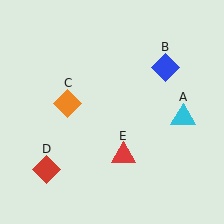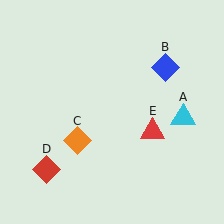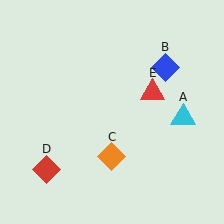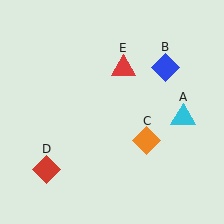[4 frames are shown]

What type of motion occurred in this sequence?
The orange diamond (object C), red triangle (object E) rotated counterclockwise around the center of the scene.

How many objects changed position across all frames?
2 objects changed position: orange diamond (object C), red triangle (object E).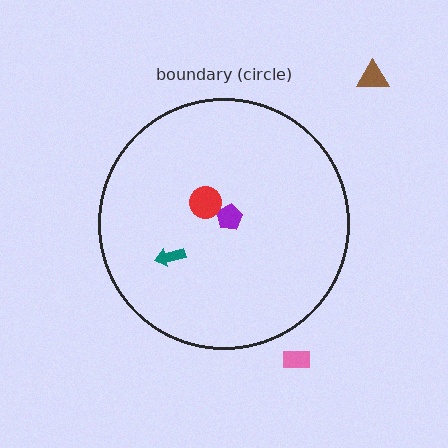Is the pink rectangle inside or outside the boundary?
Outside.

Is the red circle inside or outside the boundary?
Inside.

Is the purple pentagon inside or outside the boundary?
Inside.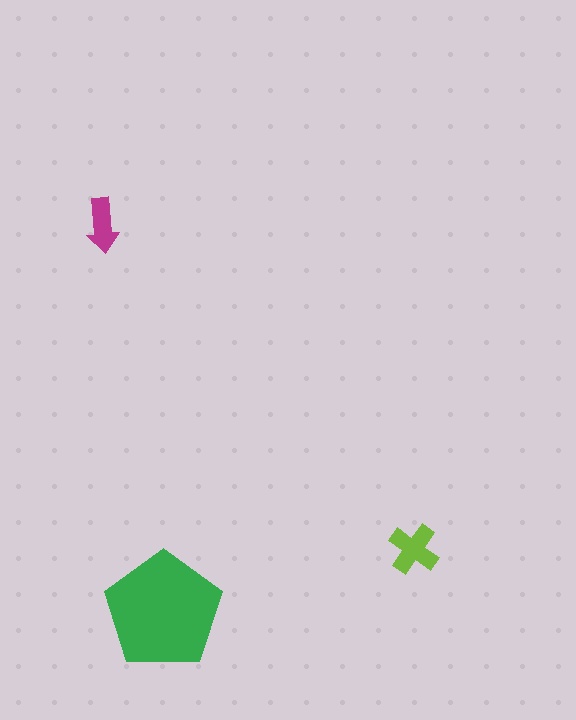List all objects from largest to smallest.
The green pentagon, the lime cross, the magenta arrow.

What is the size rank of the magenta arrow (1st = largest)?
3rd.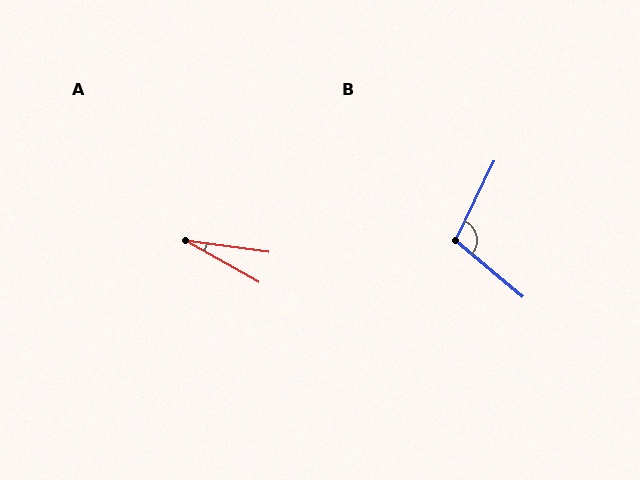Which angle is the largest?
B, at approximately 104 degrees.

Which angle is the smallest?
A, at approximately 21 degrees.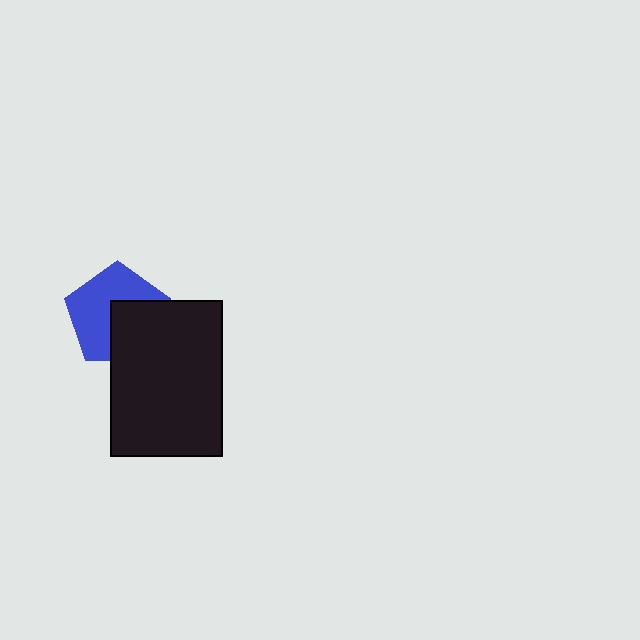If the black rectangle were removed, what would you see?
You would see the complete blue pentagon.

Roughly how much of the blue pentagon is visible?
About half of it is visible (roughly 58%).